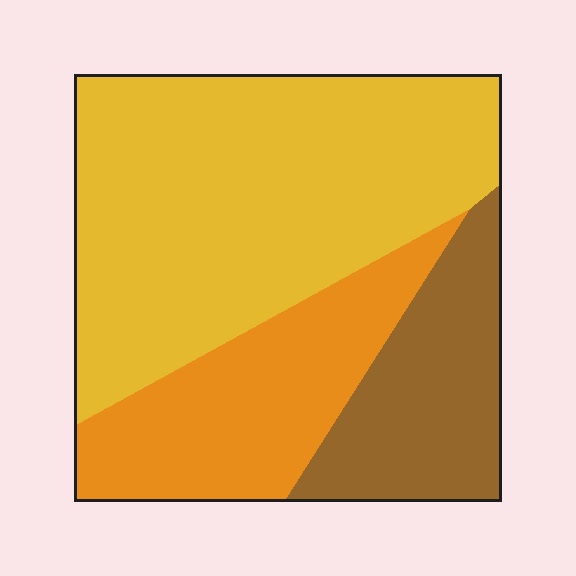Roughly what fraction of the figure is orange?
Orange takes up about one quarter (1/4) of the figure.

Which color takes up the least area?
Brown, at roughly 20%.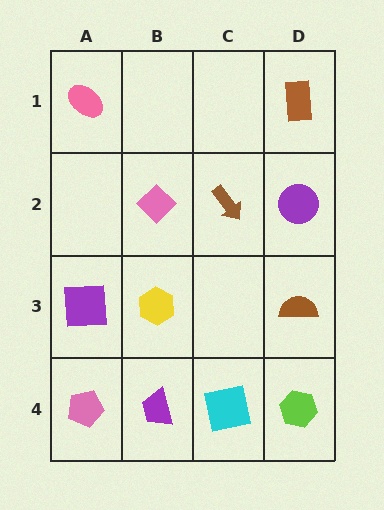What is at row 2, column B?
A pink diamond.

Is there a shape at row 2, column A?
No, that cell is empty.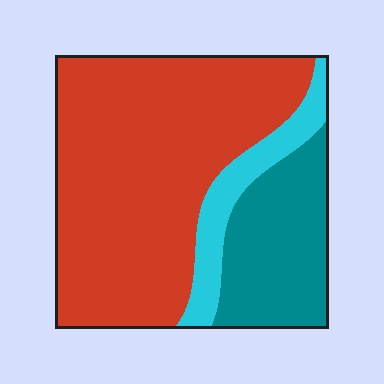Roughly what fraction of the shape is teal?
Teal takes up about one quarter (1/4) of the shape.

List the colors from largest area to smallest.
From largest to smallest: red, teal, cyan.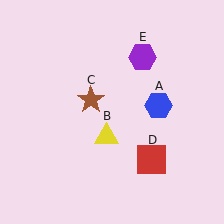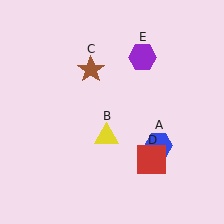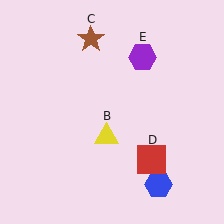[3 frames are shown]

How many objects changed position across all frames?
2 objects changed position: blue hexagon (object A), brown star (object C).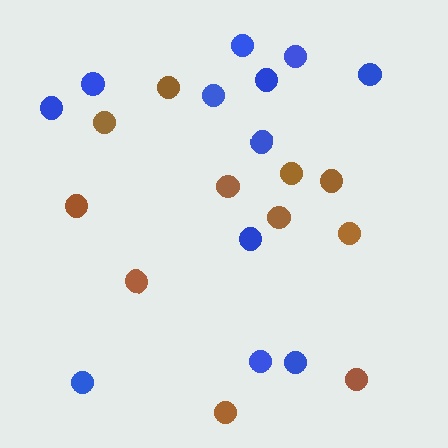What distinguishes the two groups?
There are 2 groups: one group of brown circles (11) and one group of blue circles (12).